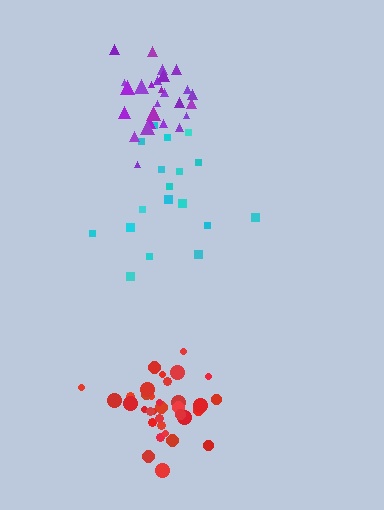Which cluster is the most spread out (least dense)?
Cyan.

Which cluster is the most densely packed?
Purple.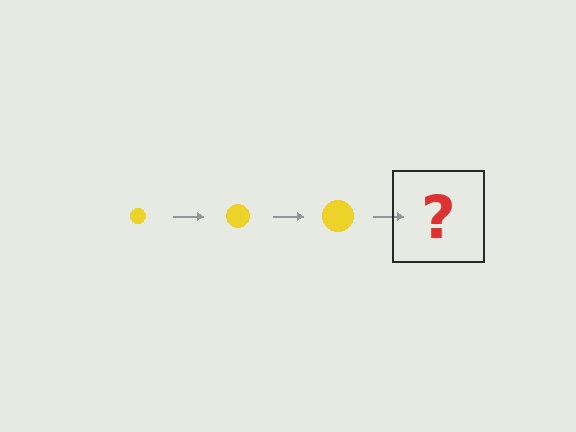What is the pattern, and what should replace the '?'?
The pattern is that the circle gets progressively larger each step. The '?' should be a yellow circle, larger than the previous one.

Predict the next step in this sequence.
The next step is a yellow circle, larger than the previous one.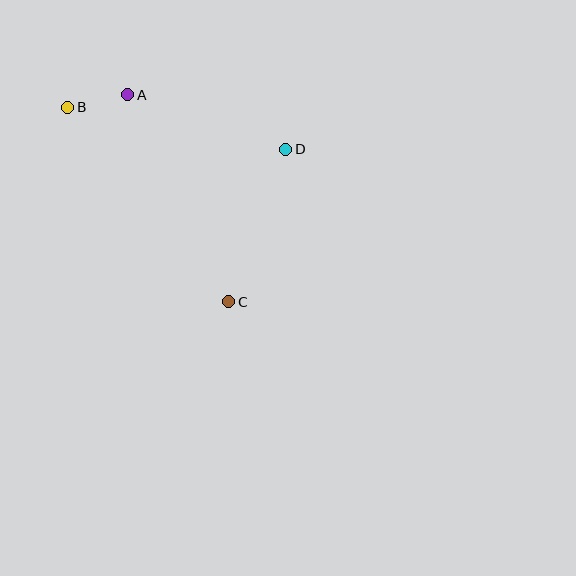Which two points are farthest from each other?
Points B and C are farthest from each other.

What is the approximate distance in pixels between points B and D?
The distance between B and D is approximately 222 pixels.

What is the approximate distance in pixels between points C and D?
The distance between C and D is approximately 163 pixels.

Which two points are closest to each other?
Points A and B are closest to each other.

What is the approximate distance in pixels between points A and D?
The distance between A and D is approximately 167 pixels.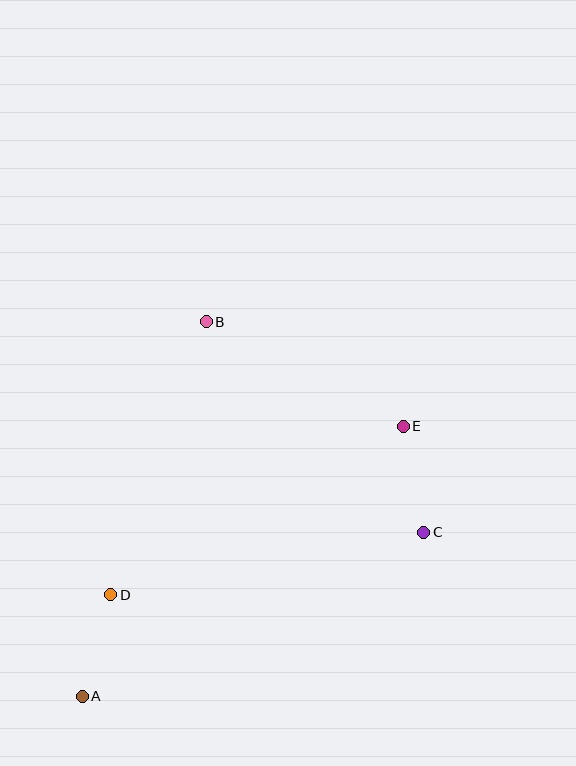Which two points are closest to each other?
Points A and D are closest to each other.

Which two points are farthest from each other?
Points A and E are farthest from each other.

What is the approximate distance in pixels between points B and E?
The distance between B and E is approximately 223 pixels.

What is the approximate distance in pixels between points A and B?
The distance between A and B is approximately 394 pixels.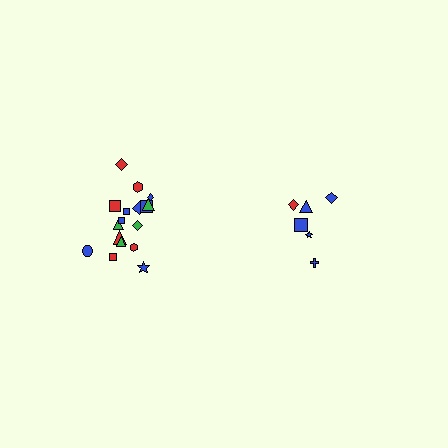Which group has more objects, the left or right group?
The left group.